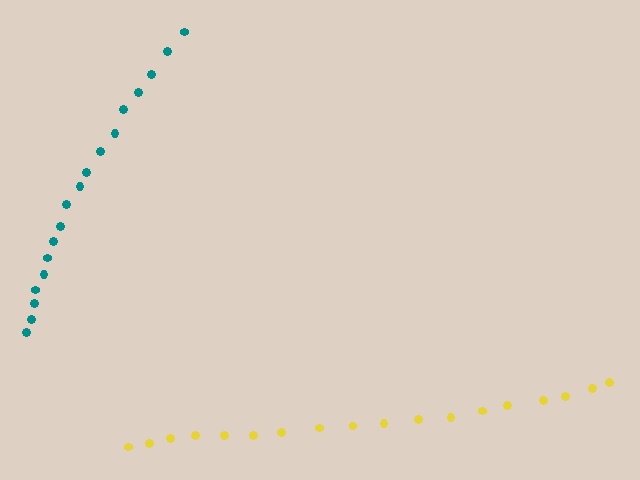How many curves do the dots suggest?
There are 2 distinct paths.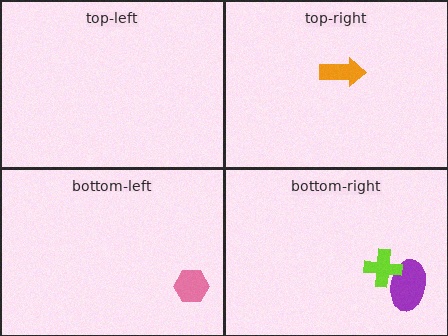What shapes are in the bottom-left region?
The pink hexagon.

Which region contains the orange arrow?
The top-right region.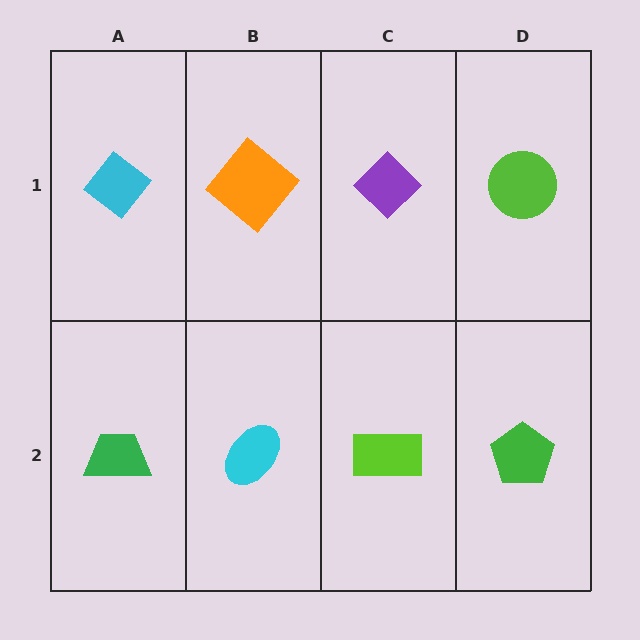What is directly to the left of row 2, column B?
A green trapezoid.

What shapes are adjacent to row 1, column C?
A lime rectangle (row 2, column C), an orange diamond (row 1, column B), a lime circle (row 1, column D).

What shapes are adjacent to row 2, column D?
A lime circle (row 1, column D), a lime rectangle (row 2, column C).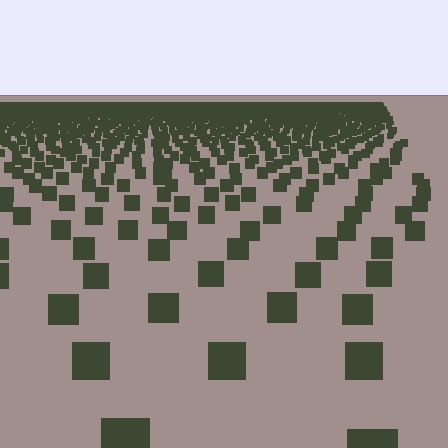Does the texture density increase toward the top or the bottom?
Density increases toward the top.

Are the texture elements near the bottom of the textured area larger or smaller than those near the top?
Larger. Near the bottom, elements are closer to the viewer and appear at a bigger on-screen size.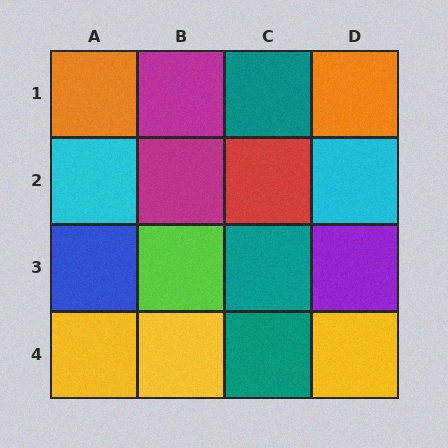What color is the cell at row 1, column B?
Magenta.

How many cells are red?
1 cell is red.